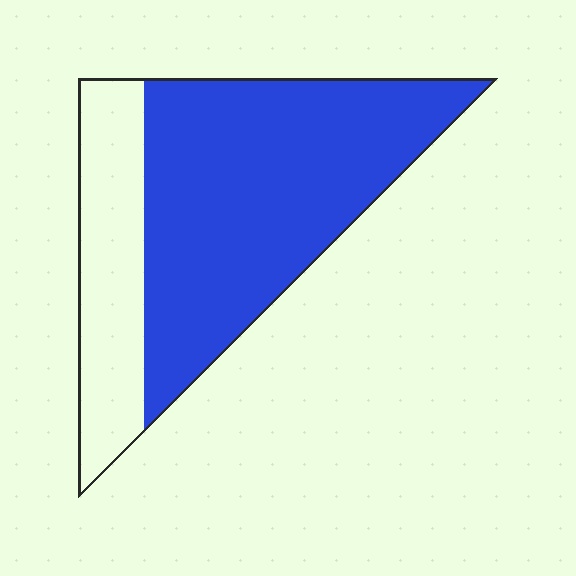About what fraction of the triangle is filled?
About three quarters (3/4).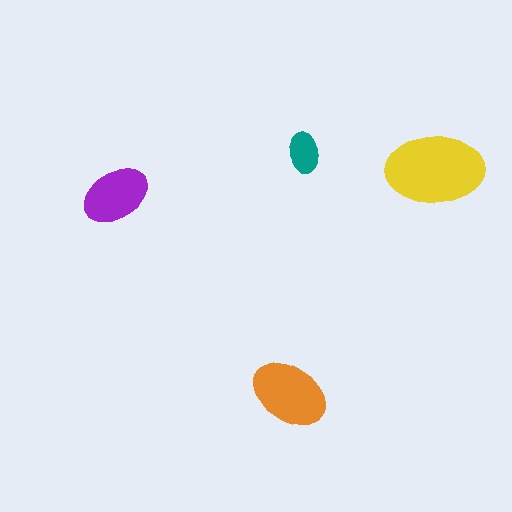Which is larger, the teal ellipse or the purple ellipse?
The purple one.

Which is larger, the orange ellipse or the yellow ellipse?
The yellow one.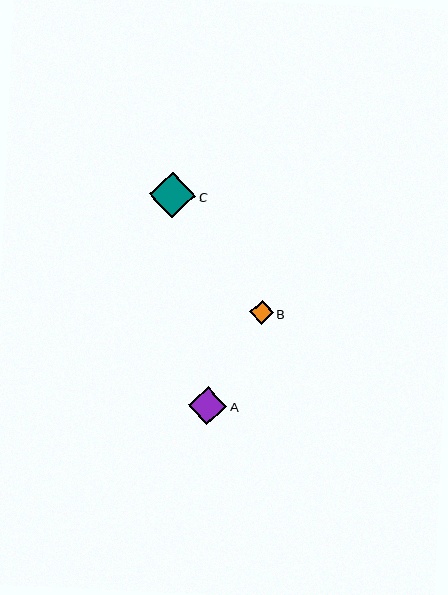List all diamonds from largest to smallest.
From largest to smallest: C, A, B.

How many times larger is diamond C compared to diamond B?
Diamond C is approximately 1.9 times the size of diamond B.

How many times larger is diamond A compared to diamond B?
Diamond A is approximately 1.6 times the size of diamond B.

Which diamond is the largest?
Diamond C is the largest with a size of approximately 46 pixels.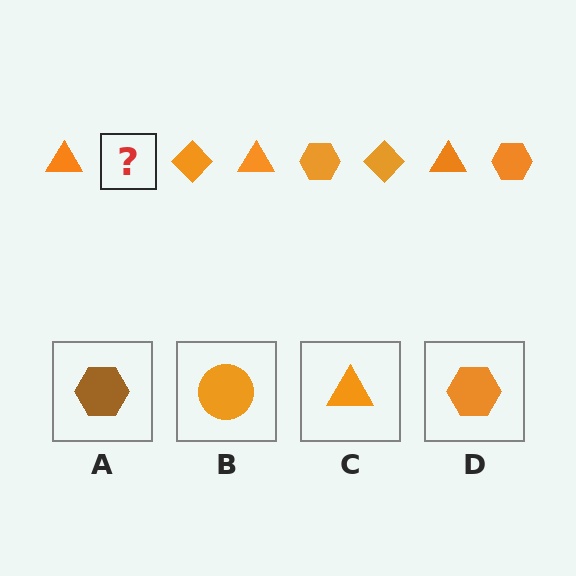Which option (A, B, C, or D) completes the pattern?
D.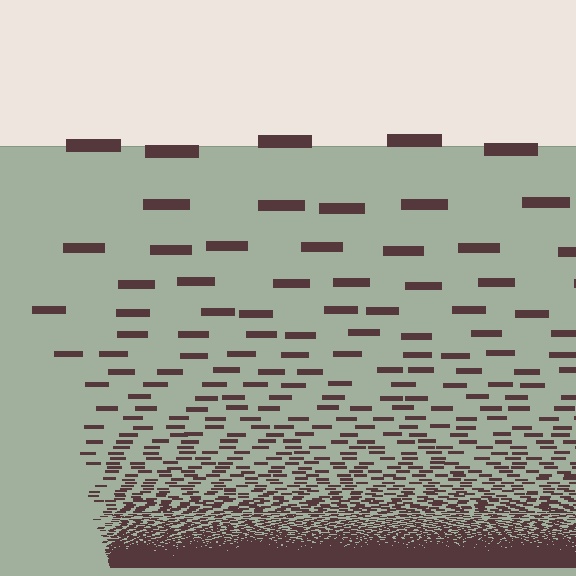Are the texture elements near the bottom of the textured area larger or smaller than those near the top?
Smaller. The gradient is inverted — elements near the bottom are smaller and denser.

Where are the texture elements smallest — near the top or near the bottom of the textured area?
Near the bottom.